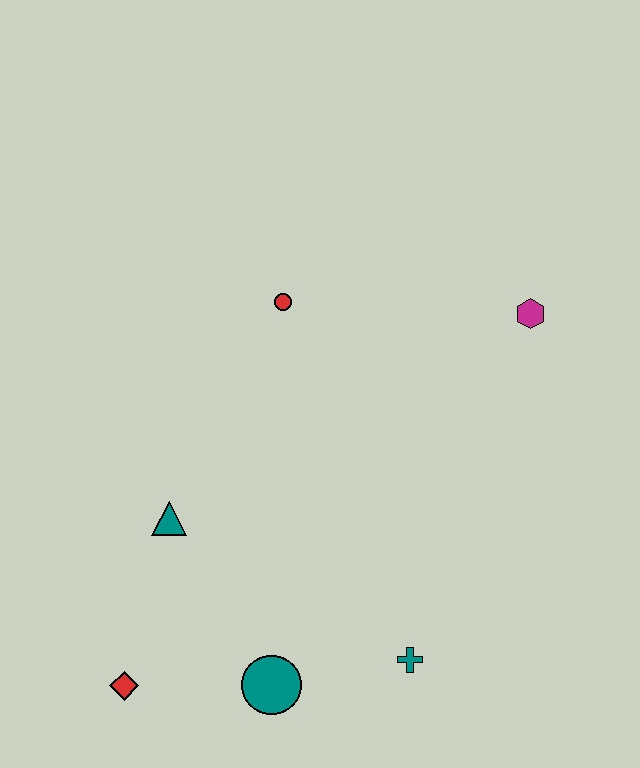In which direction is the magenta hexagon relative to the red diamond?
The magenta hexagon is to the right of the red diamond.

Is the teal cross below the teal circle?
No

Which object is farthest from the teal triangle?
The magenta hexagon is farthest from the teal triangle.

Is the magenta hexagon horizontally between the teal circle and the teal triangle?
No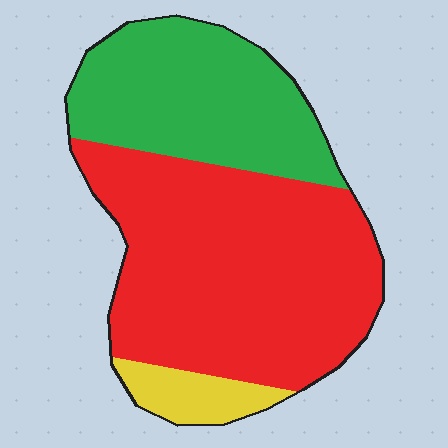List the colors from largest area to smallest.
From largest to smallest: red, green, yellow.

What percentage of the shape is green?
Green takes up about one third (1/3) of the shape.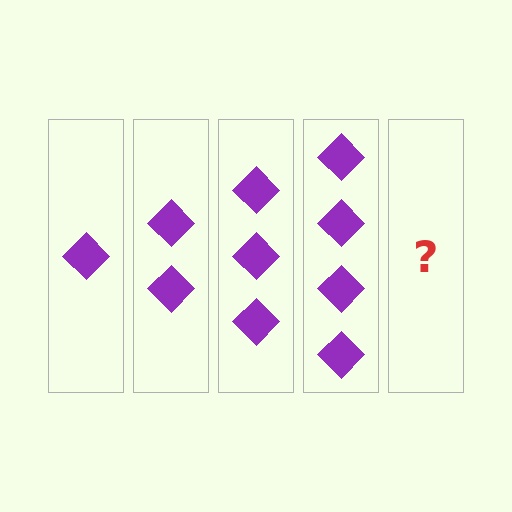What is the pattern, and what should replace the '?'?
The pattern is that each step adds one more diamond. The '?' should be 5 diamonds.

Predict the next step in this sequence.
The next step is 5 diamonds.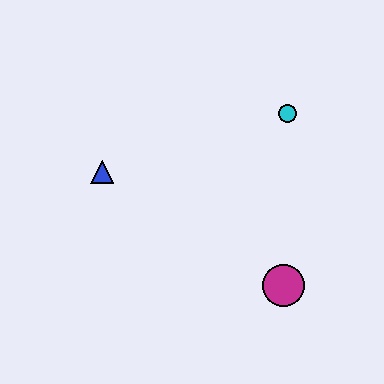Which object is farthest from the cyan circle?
The blue triangle is farthest from the cyan circle.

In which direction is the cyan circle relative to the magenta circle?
The cyan circle is above the magenta circle.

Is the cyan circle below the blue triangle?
No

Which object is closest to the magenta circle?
The cyan circle is closest to the magenta circle.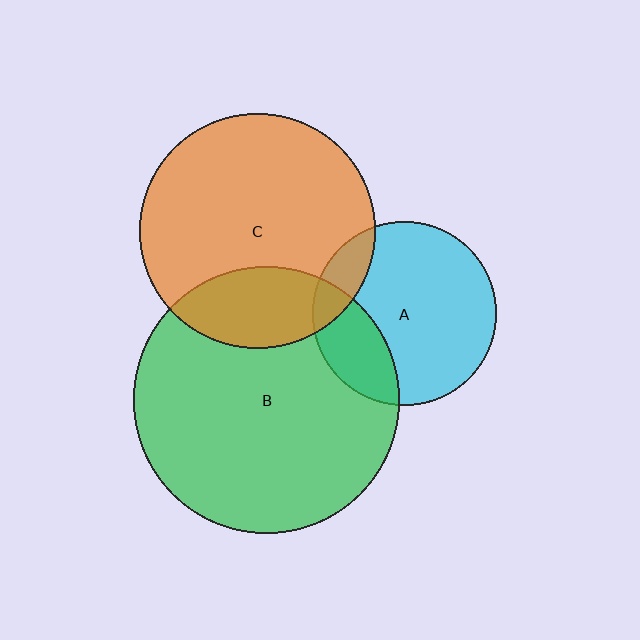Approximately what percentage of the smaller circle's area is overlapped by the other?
Approximately 25%.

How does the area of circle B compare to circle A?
Approximately 2.1 times.